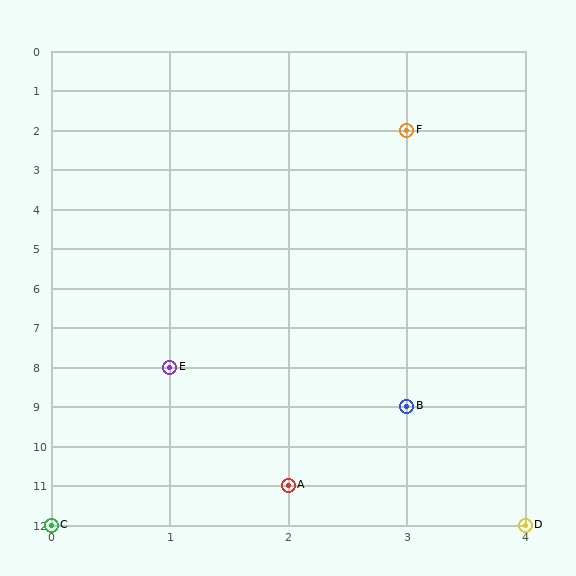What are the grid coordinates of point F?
Point F is at grid coordinates (3, 2).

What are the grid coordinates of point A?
Point A is at grid coordinates (2, 11).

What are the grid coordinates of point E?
Point E is at grid coordinates (1, 8).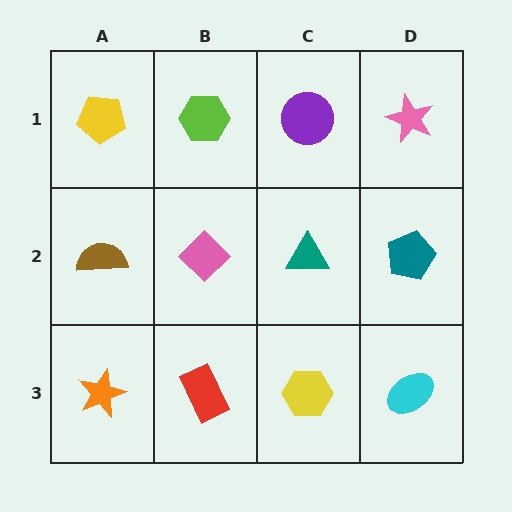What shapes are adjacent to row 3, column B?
A pink diamond (row 2, column B), an orange star (row 3, column A), a yellow hexagon (row 3, column C).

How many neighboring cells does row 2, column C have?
4.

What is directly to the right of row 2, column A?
A pink diamond.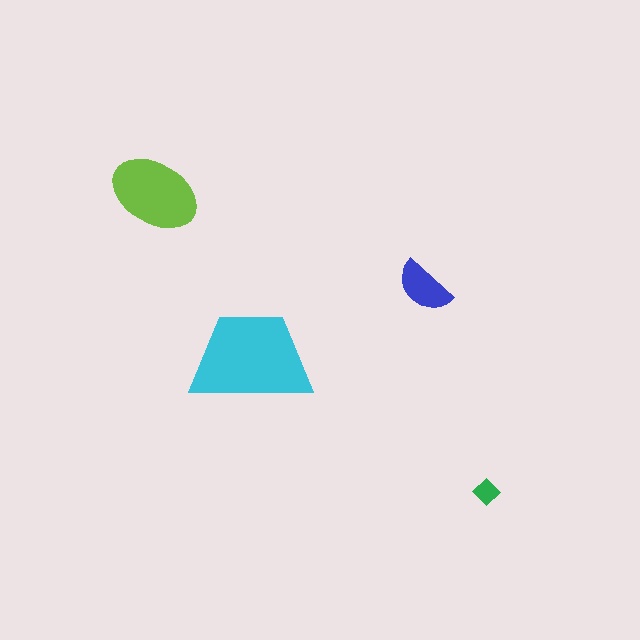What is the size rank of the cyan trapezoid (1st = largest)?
1st.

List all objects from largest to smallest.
The cyan trapezoid, the lime ellipse, the blue semicircle, the green diamond.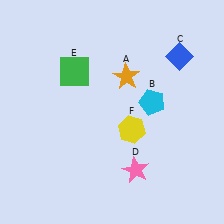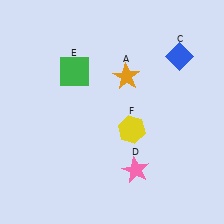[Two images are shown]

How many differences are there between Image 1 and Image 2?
There is 1 difference between the two images.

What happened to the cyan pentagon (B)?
The cyan pentagon (B) was removed in Image 2. It was in the top-right area of Image 1.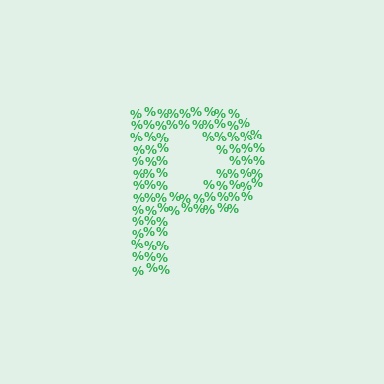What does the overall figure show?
The overall figure shows the letter P.